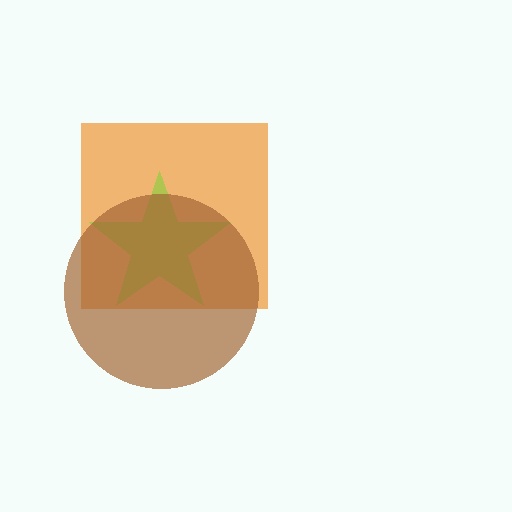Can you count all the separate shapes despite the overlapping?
Yes, there are 3 separate shapes.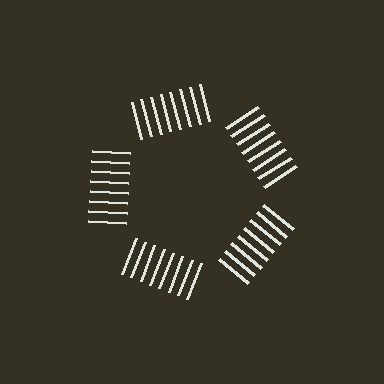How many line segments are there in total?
40 — 8 along each of the 5 edges.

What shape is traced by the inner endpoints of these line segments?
An illusory pentagon — the line segments terminate on its edges but no continuous stroke is drawn.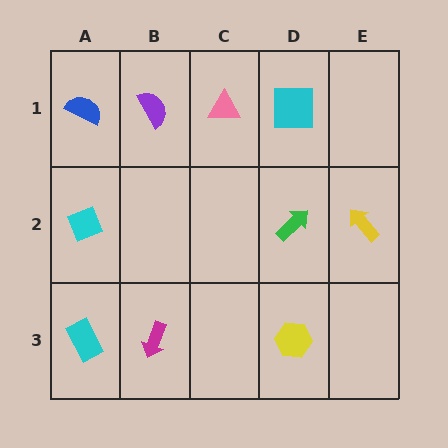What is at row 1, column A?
A blue semicircle.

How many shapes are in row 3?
3 shapes.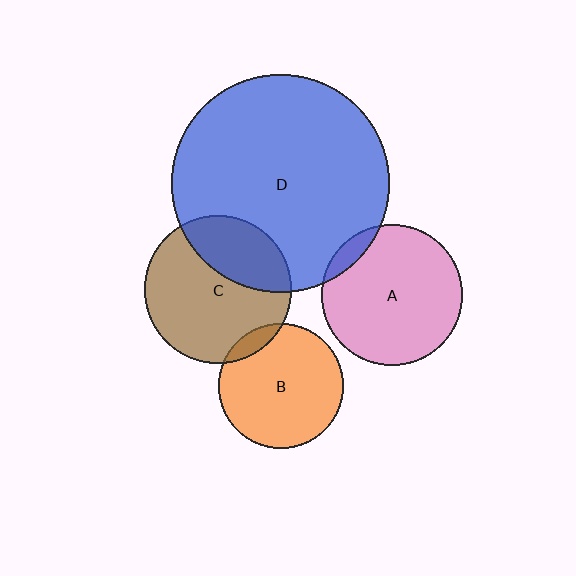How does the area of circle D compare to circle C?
Approximately 2.2 times.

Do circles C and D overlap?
Yes.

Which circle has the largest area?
Circle D (blue).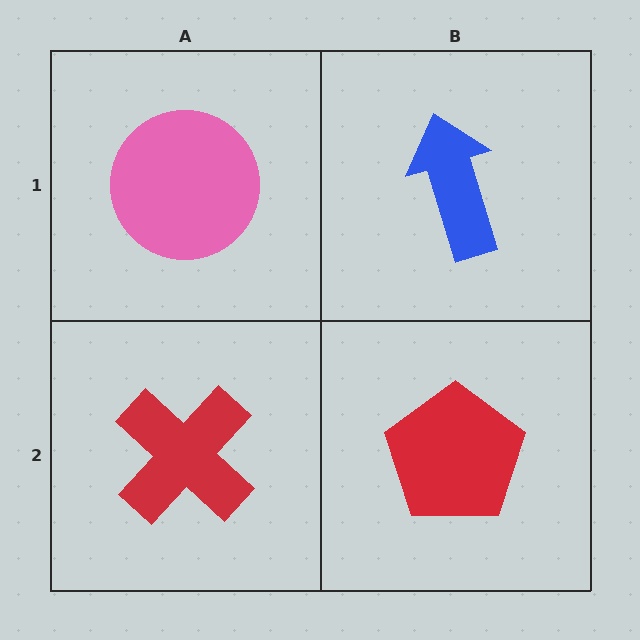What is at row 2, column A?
A red cross.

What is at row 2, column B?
A red pentagon.